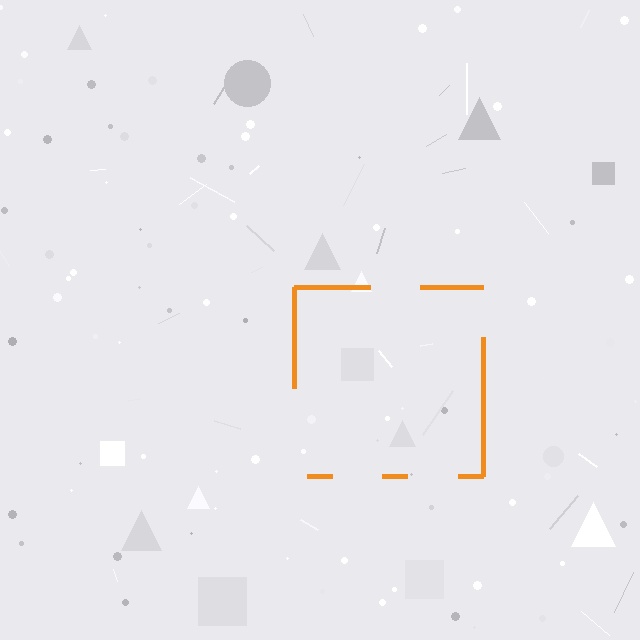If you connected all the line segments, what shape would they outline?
They would outline a square.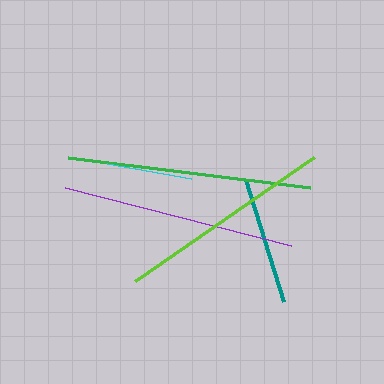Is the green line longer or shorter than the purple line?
The green line is longer than the purple line.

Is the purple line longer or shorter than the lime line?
The purple line is longer than the lime line.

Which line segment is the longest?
The green line is the longest at approximately 244 pixels.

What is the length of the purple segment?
The purple segment is approximately 233 pixels long.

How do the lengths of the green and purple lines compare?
The green and purple lines are approximately the same length.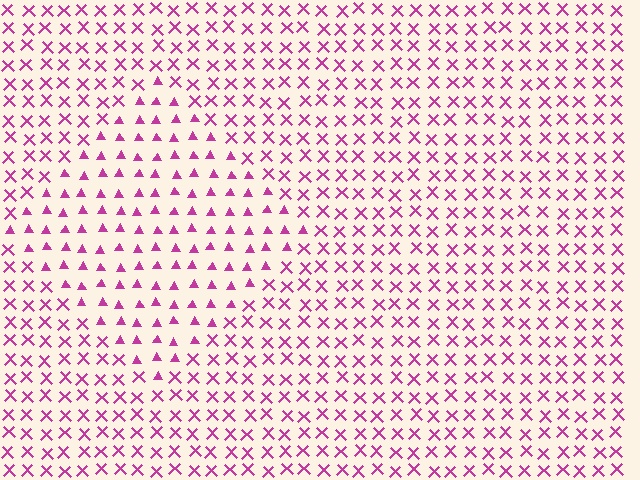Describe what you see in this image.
The image is filled with small magenta elements arranged in a uniform grid. A diamond-shaped region contains triangles, while the surrounding area contains X marks. The boundary is defined purely by the change in element shape.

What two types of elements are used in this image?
The image uses triangles inside the diamond region and X marks outside it.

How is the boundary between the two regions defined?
The boundary is defined by a change in element shape: triangles inside vs. X marks outside. All elements share the same color and spacing.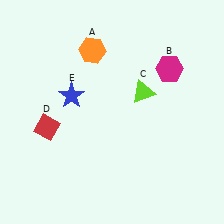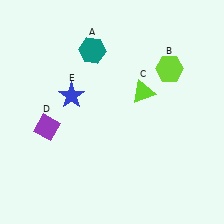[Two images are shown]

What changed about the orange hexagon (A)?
In Image 1, A is orange. In Image 2, it changed to teal.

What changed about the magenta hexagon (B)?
In Image 1, B is magenta. In Image 2, it changed to lime.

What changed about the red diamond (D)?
In Image 1, D is red. In Image 2, it changed to purple.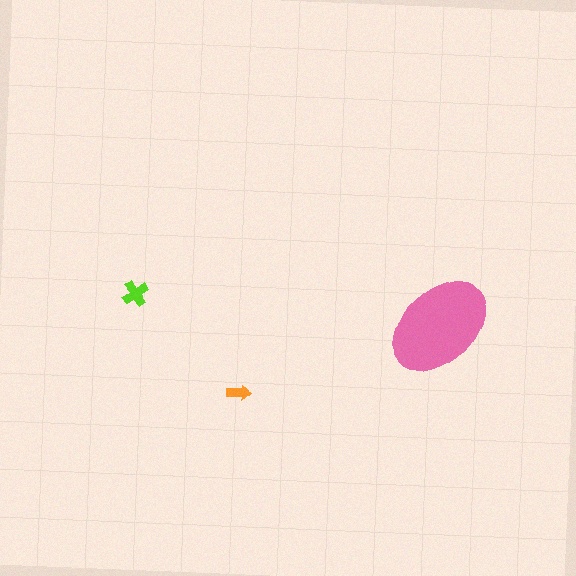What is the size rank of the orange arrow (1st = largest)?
3rd.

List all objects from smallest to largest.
The orange arrow, the lime cross, the pink ellipse.